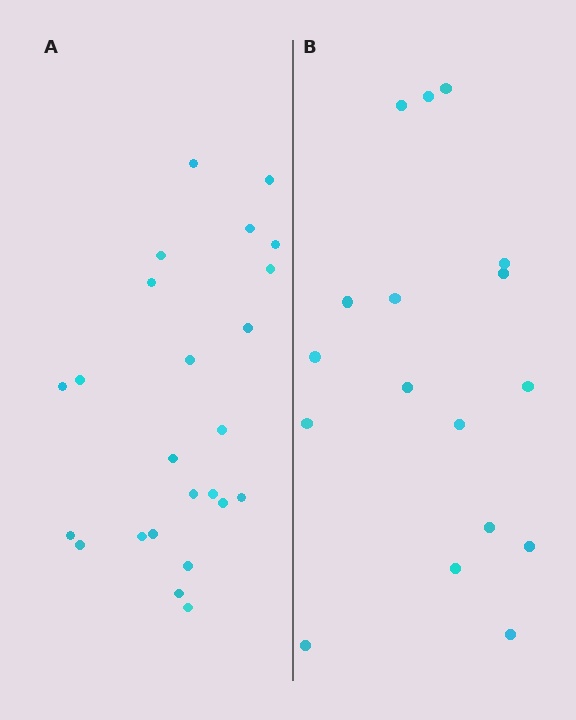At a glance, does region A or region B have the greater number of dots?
Region A (the left region) has more dots.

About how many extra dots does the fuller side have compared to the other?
Region A has roughly 8 or so more dots than region B.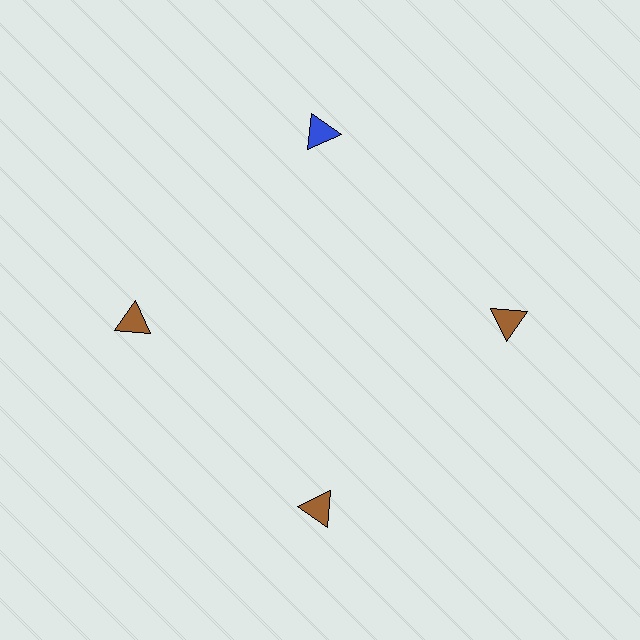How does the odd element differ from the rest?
It has a different color: blue instead of brown.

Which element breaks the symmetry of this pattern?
The blue triangle at roughly the 12 o'clock position breaks the symmetry. All other shapes are brown triangles.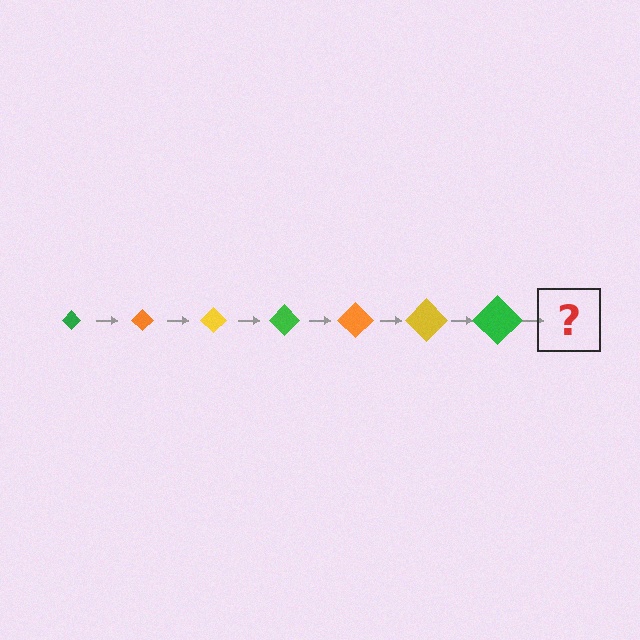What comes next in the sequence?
The next element should be an orange diamond, larger than the previous one.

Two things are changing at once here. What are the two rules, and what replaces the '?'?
The two rules are that the diamond grows larger each step and the color cycles through green, orange, and yellow. The '?' should be an orange diamond, larger than the previous one.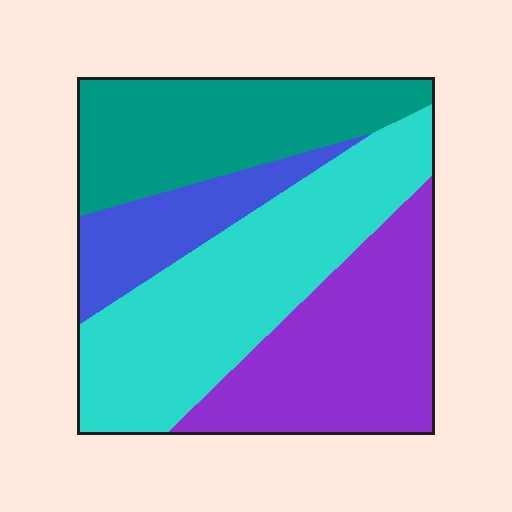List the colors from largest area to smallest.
From largest to smallest: cyan, purple, teal, blue.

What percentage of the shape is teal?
Teal covers about 25% of the shape.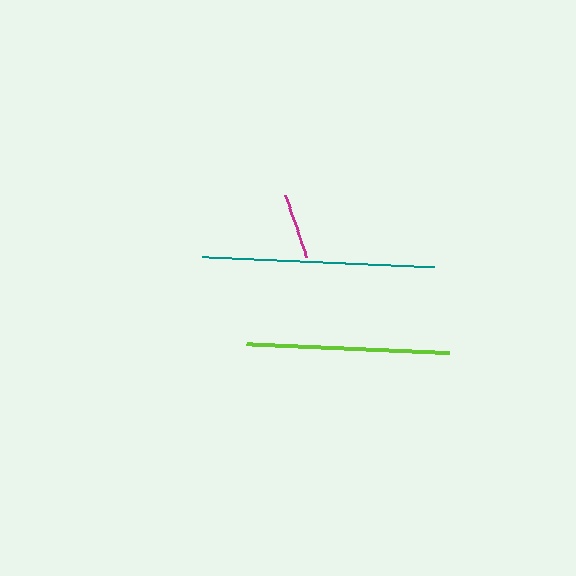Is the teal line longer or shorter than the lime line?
The teal line is longer than the lime line.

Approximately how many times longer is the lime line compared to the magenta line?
The lime line is approximately 3.1 times the length of the magenta line.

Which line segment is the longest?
The teal line is the longest at approximately 232 pixels.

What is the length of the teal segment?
The teal segment is approximately 232 pixels long.